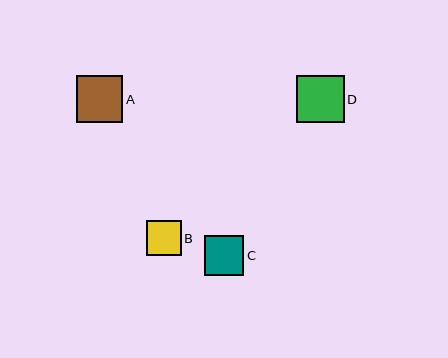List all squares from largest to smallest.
From largest to smallest: D, A, C, B.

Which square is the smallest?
Square B is the smallest with a size of approximately 34 pixels.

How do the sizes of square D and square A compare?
Square D and square A are approximately the same size.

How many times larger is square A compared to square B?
Square A is approximately 1.4 times the size of square B.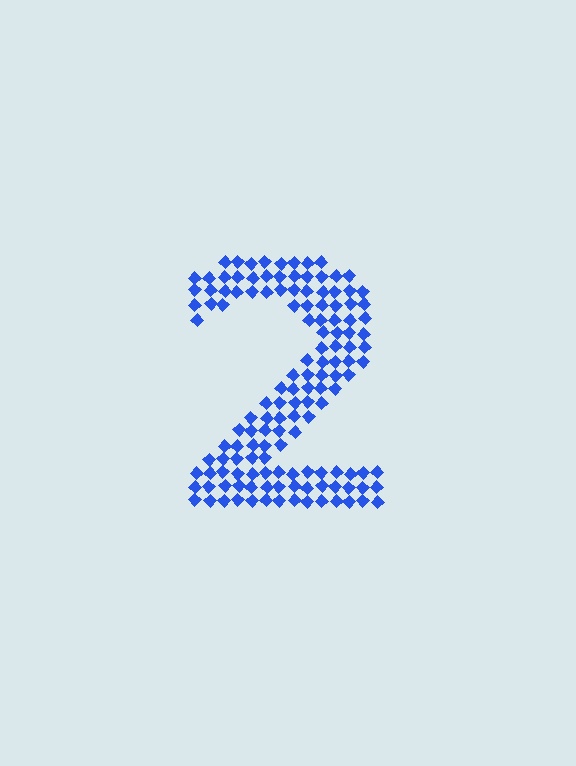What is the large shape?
The large shape is the digit 2.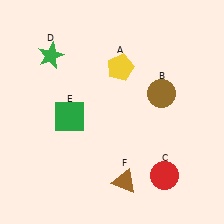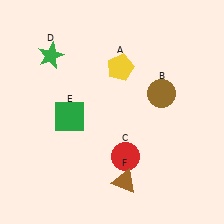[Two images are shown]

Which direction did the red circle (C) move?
The red circle (C) moved left.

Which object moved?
The red circle (C) moved left.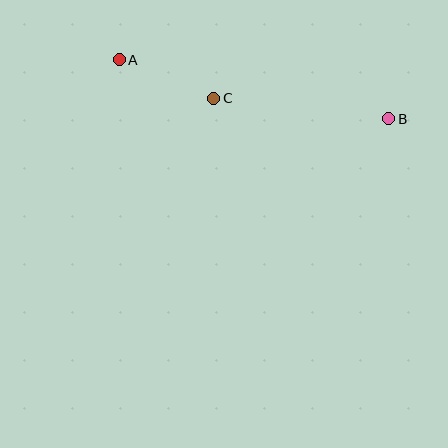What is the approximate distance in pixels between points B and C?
The distance between B and C is approximately 177 pixels.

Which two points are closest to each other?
Points A and C are closest to each other.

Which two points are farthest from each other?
Points A and B are farthest from each other.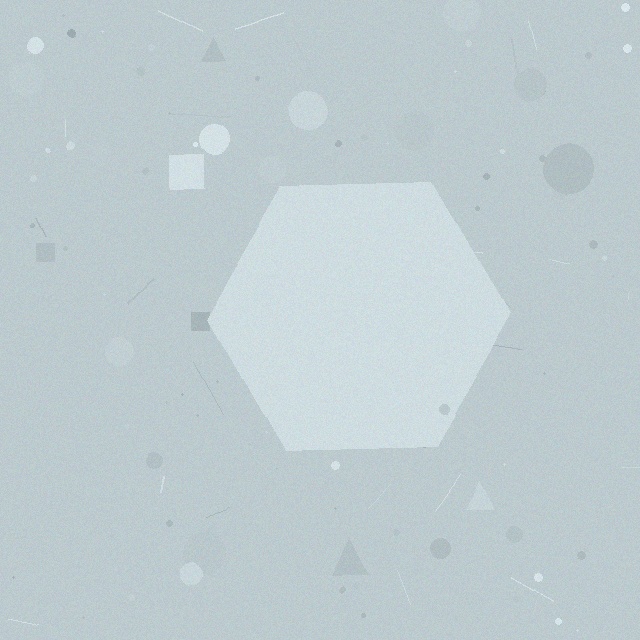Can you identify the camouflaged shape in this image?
The camouflaged shape is a hexagon.